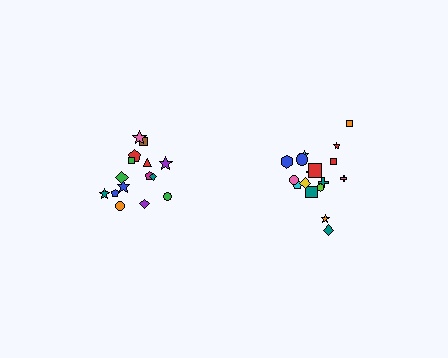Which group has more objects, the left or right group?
The right group.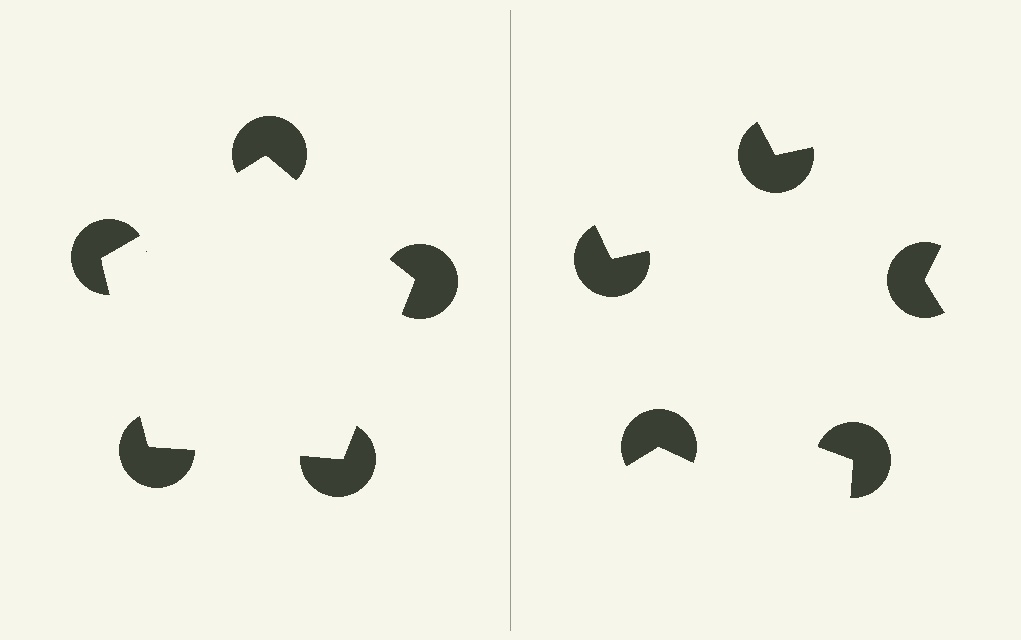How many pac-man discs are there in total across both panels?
10 — 5 on each side.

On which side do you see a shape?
An illusory pentagon appears on the left side. On the right side the wedge cuts are rotated, so no coherent shape forms.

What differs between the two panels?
The pac-man discs are positioned identically on both sides; only the wedge orientations differ. On the left they align to a pentagon; on the right they are misaligned.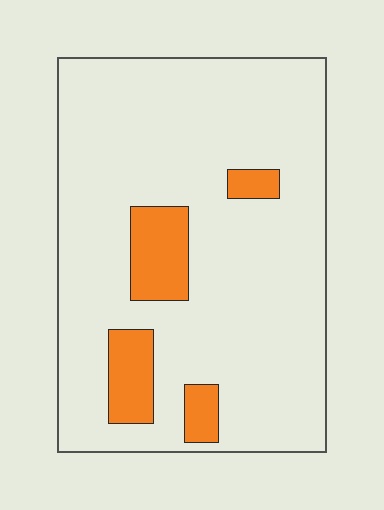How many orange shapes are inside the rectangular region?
4.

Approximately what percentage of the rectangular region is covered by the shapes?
Approximately 15%.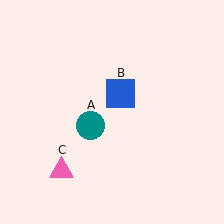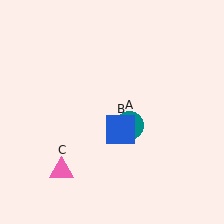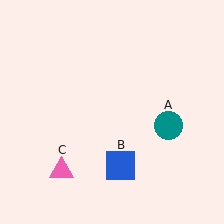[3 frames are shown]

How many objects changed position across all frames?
2 objects changed position: teal circle (object A), blue square (object B).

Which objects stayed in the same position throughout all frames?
Pink triangle (object C) remained stationary.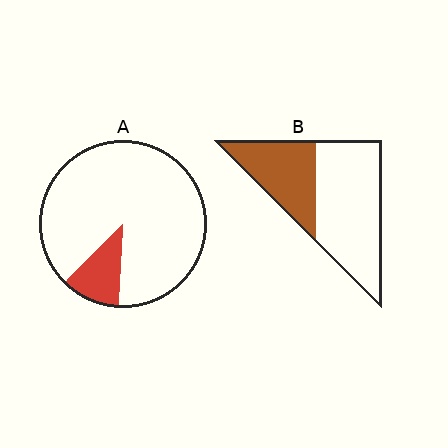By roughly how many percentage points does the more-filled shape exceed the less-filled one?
By roughly 25 percentage points (B over A).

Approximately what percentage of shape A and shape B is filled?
A is approximately 10% and B is approximately 35%.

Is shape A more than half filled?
No.